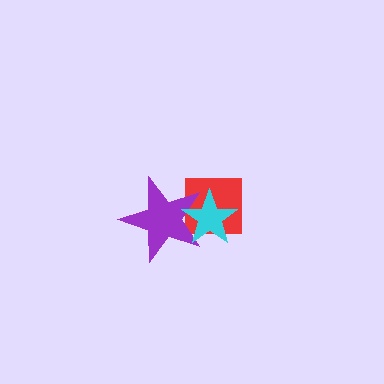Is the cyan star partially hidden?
No, no other shape covers it.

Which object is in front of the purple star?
The cyan star is in front of the purple star.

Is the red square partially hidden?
Yes, it is partially covered by another shape.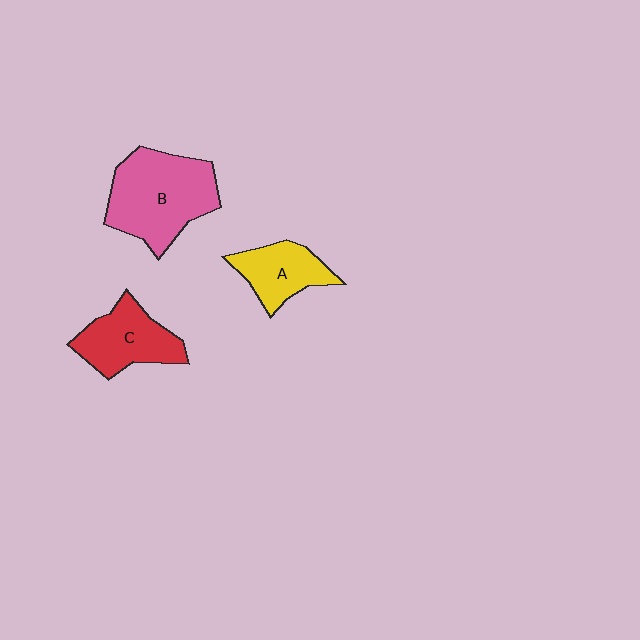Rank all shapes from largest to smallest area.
From largest to smallest: B (pink), C (red), A (yellow).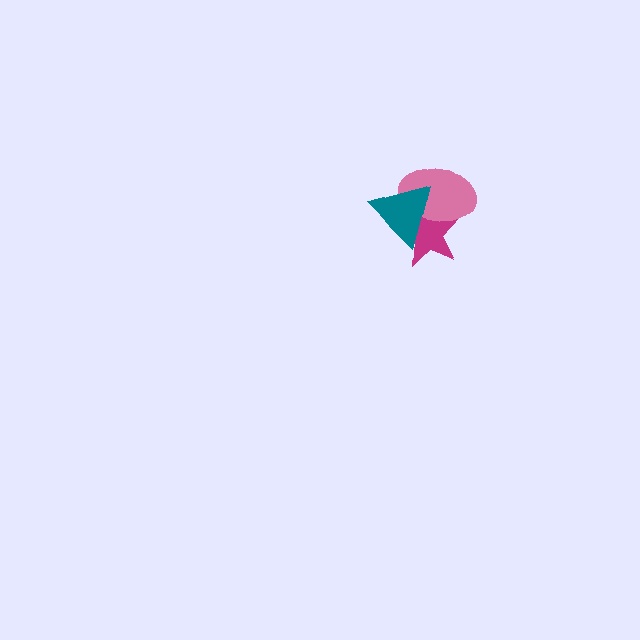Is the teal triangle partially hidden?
No, no other shape covers it.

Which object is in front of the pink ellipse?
The teal triangle is in front of the pink ellipse.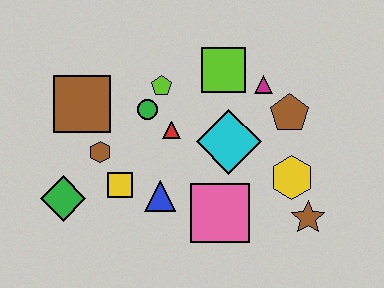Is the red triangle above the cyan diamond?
Yes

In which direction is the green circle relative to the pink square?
The green circle is above the pink square.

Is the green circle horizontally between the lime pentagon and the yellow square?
Yes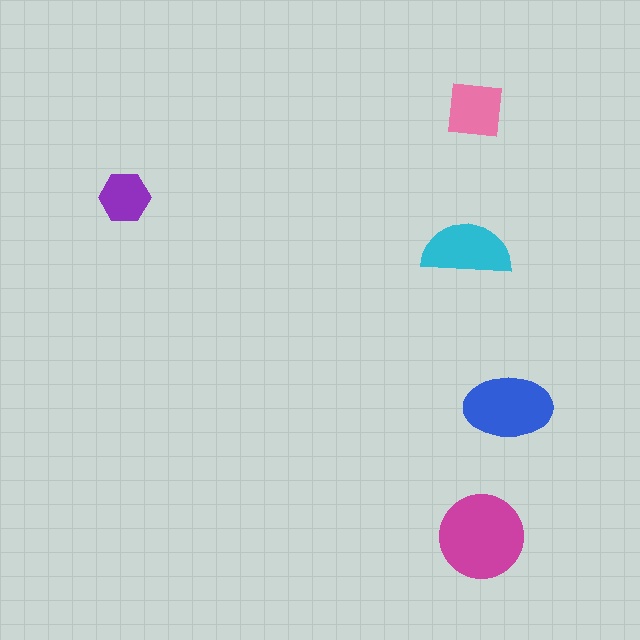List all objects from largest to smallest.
The magenta circle, the blue ellipse, the cyan semicircle, the pink square, the purple hexagon.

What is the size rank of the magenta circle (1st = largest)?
1st.